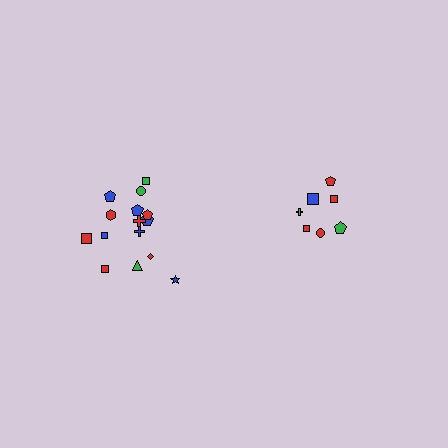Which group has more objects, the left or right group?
The left group.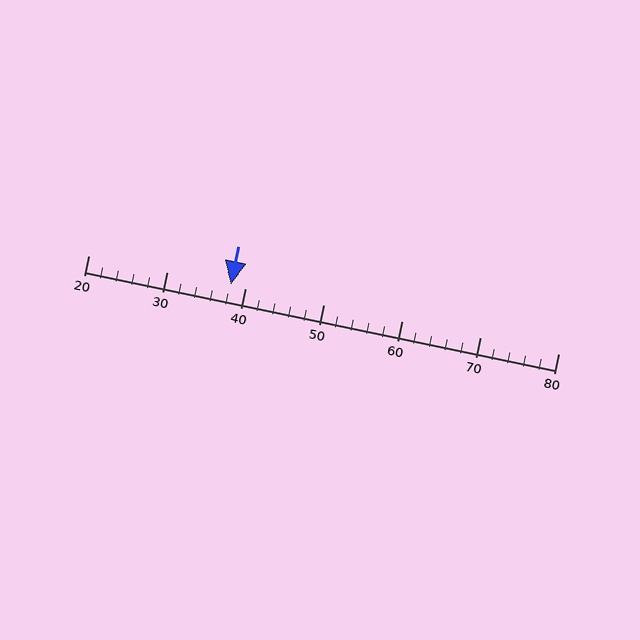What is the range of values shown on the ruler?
The ruler shows values from 20 to 80.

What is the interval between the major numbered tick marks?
The major tick marks are spaced 10 units apart.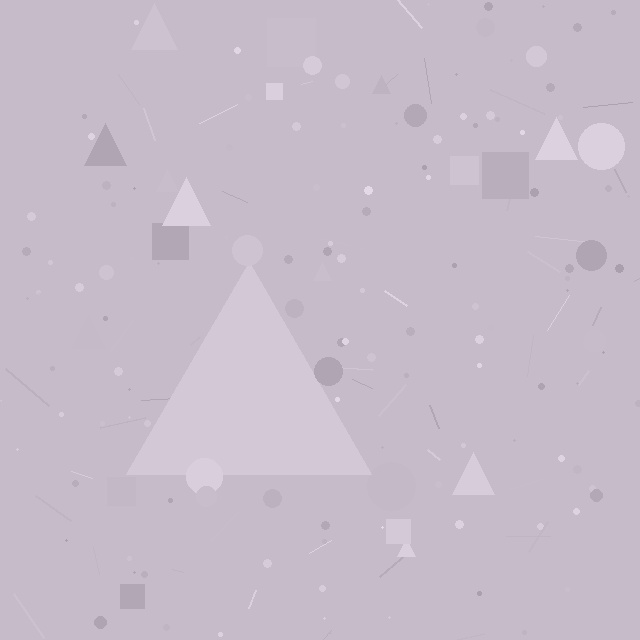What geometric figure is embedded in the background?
A triangle is embedded in the background.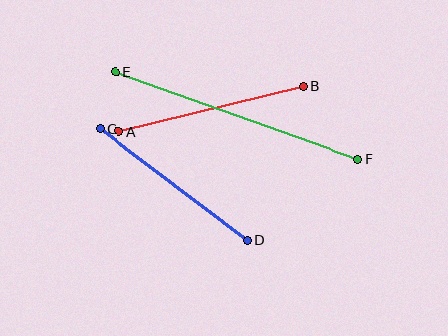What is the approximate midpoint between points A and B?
The midpoint is at approximately (211, 109) pixels.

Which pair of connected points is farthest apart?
Points E and F are farthest apart.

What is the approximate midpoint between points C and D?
The midpoint is at approximately (174, 185) pixels.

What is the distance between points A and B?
The distance is approximately 190 pixels.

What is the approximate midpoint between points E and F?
The midpoint is at approximately (237, 116) pixels.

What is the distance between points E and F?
The distance is approximately 257 pixels.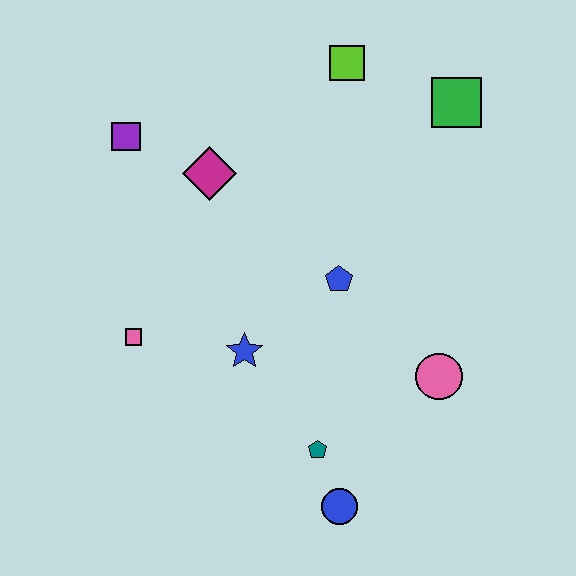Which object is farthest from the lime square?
The blue circle is farthest from the lime square.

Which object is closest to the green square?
The lime square is closest to the green square.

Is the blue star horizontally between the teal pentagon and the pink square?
Yes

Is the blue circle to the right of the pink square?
Yes